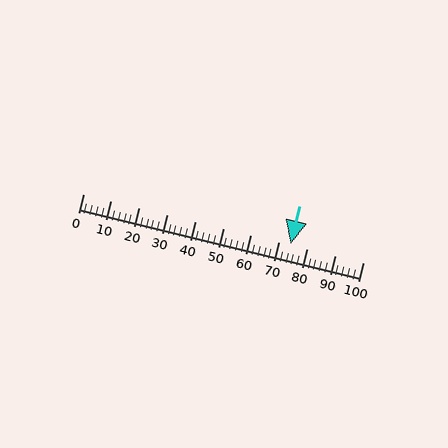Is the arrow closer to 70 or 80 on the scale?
The arrow is closer to 70.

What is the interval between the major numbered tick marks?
The major tick marks are spaced 10 units apart.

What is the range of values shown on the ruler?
The ruler shows values from 0 to 100.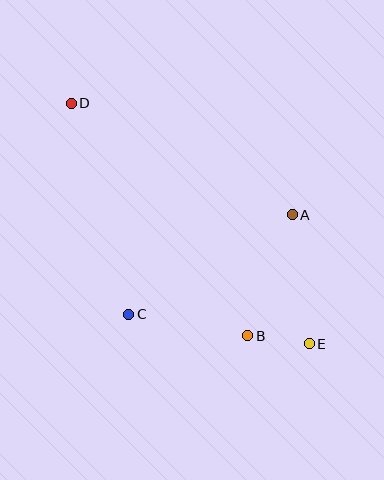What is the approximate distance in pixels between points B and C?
The distance between B and C is approximately 121 pixels.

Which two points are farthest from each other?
Points D and E are farthest from each other.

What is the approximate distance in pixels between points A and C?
The distance between A and C is approximately 191 pixels.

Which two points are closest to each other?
Points B and E are closest to each other.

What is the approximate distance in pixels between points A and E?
The distance between A and E is approximately 130 pixels.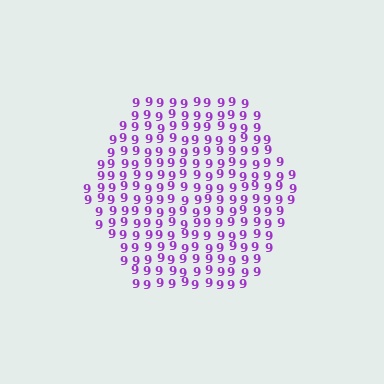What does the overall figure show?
The overall figure shows a hexagon.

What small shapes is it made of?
It is made of small digit 9's.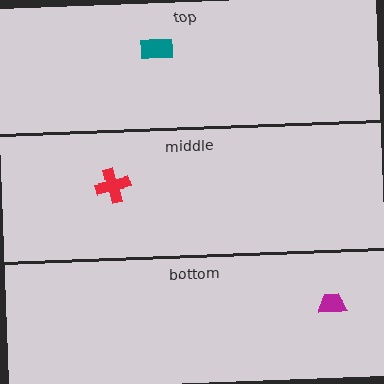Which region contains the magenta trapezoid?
The bottom region.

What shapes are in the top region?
The teal rectangle.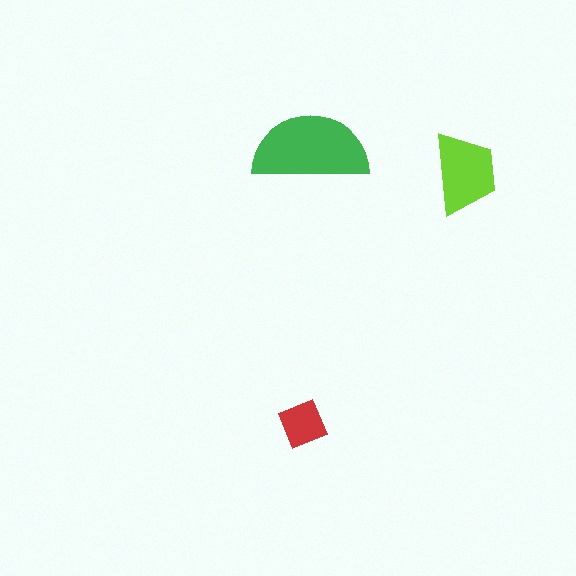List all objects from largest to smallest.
The green semicircle, the lime trapezoid, the red diamond.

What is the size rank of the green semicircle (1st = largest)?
1st.